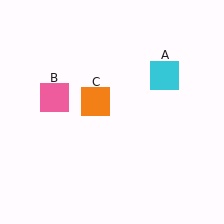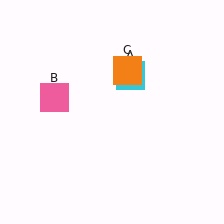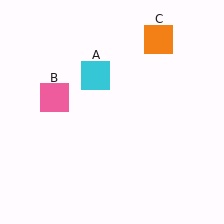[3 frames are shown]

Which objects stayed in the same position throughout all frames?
Pink square (object B) remained stationary.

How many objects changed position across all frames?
2 objects changed position: cyan square (object A), orange square (object C).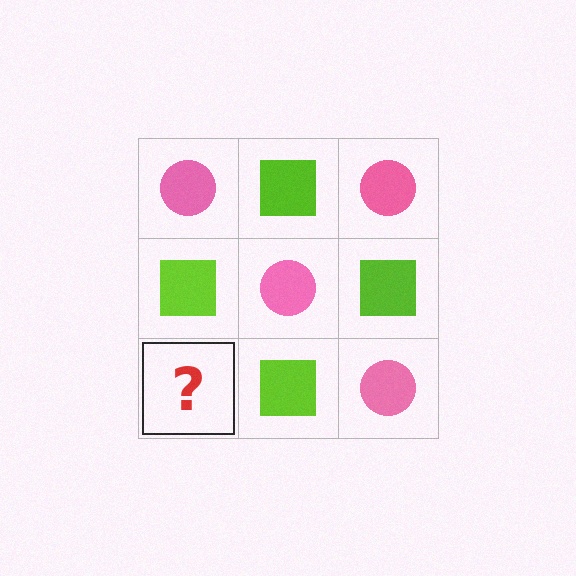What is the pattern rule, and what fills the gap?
The rule is that it alternates pink circle and lime square in a checkerboard pattern. The gap should be filled with a pink circle.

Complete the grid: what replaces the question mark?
The question mark should be replaced with a pink circle.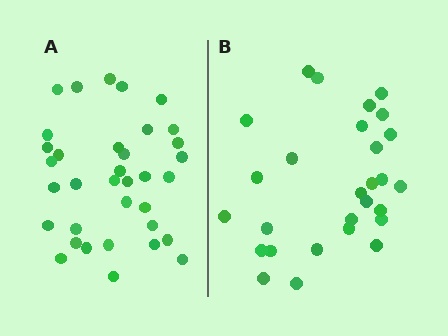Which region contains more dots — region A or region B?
Region A (the left region) has more dots.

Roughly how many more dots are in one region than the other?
Region A has roughly 8 or so more dots than region B.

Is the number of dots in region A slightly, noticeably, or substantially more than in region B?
Region A has noticeably more, but not dramatically so. The ratio is roughly 1.2 to 1.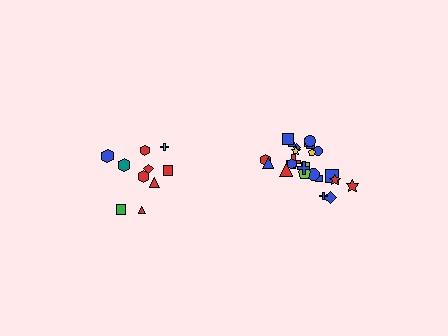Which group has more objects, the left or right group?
The right group.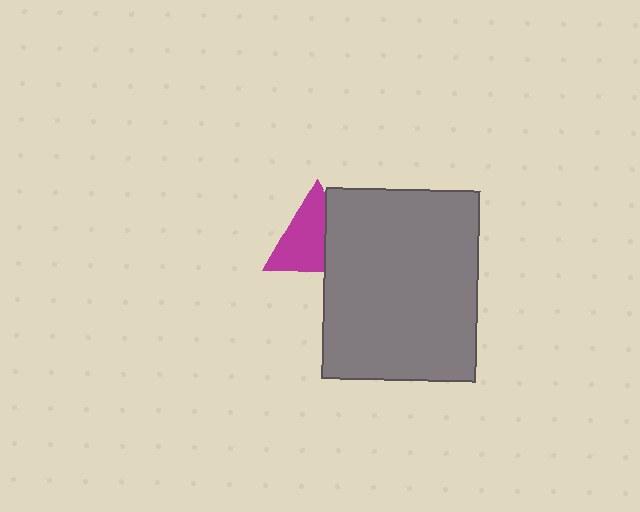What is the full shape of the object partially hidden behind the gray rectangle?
The partially hidden object is a magenta triangle.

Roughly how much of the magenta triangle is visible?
About half of it is visible (roughly 63%).